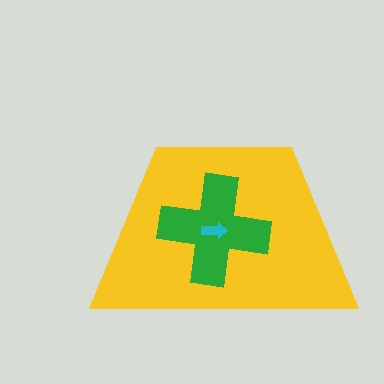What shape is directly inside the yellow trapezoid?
The green cross.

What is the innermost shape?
The cyan arrow.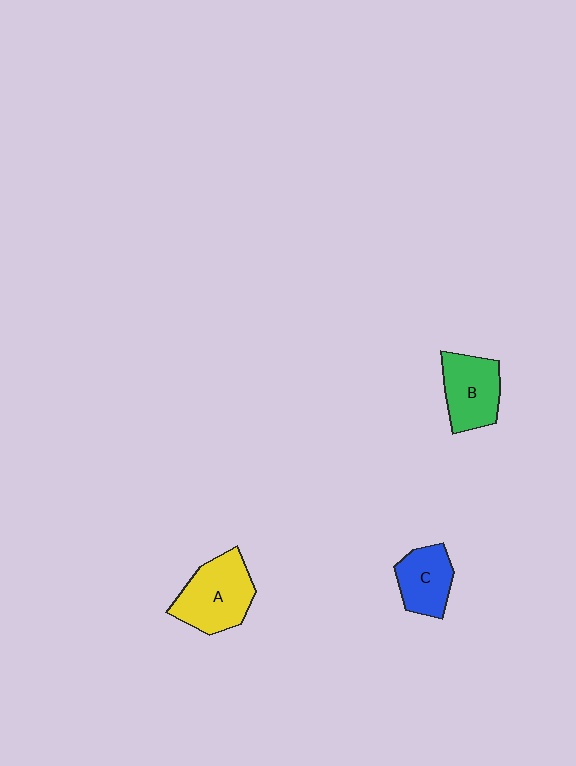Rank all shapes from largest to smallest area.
From largest to smallest: A (yellow), B (green), C (blue).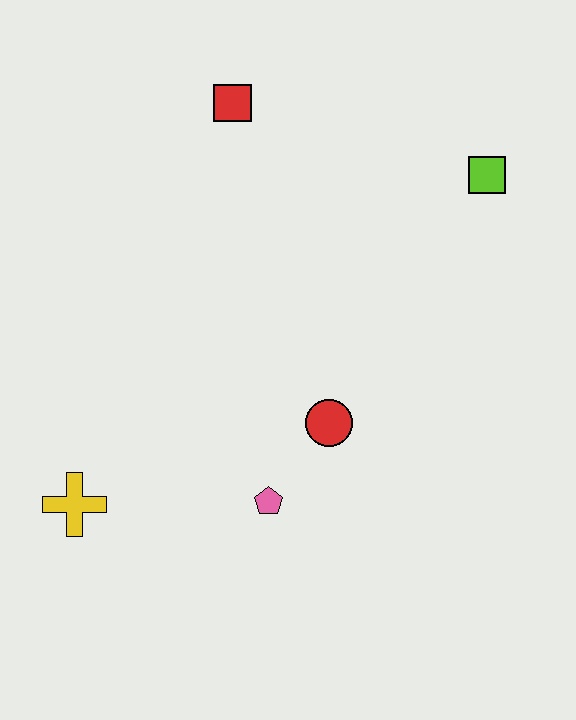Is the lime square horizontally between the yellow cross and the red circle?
No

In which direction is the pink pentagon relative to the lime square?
The pink pentagon is below the lime square.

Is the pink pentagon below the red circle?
Yes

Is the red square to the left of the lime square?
Yes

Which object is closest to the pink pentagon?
The red circle is closest to the pink pentagon.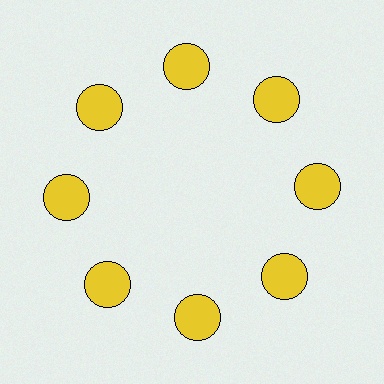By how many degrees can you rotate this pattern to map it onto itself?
The pattern maps onto itself every 45 degrees of rotation.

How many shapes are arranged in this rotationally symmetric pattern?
There are 8 shapes, arranged in 8 groups of 1.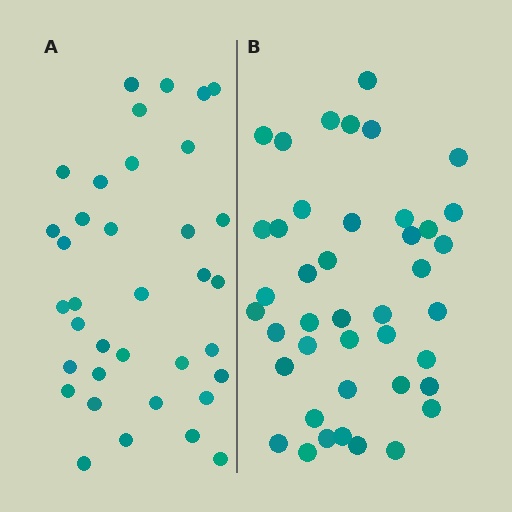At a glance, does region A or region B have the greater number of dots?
Region B (the right region) has more dots.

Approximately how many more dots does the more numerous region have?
Region B has about 6 more dots than region A.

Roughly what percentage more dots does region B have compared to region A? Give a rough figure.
About 15% more.